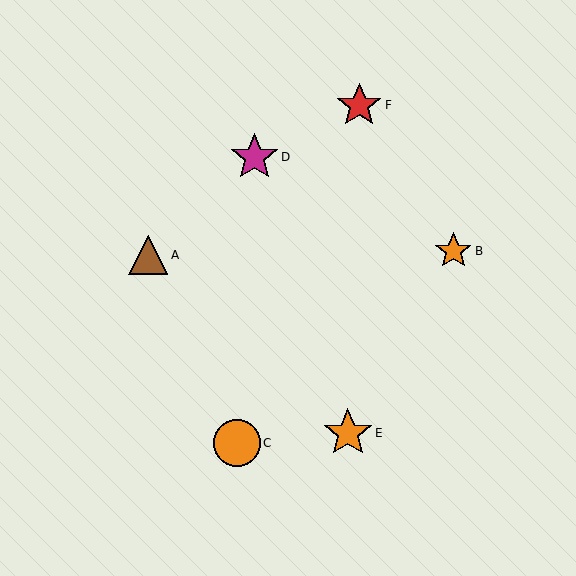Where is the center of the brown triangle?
The center of the brown triangle is at (148, 255).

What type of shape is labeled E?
Shape E is an orange star.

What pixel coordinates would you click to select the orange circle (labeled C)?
Click at (237, 443) to select the orange circle C.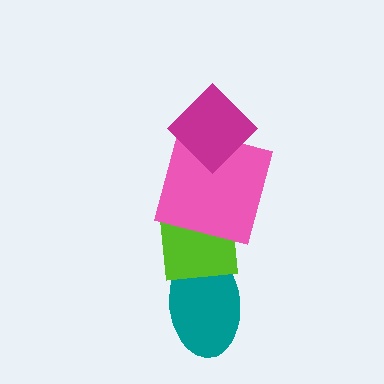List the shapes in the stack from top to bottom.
From top to bottom: the magenta diamond, the pink square, the lime square, the teal ellipse.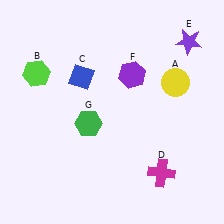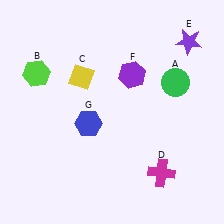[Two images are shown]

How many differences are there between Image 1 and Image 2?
There are 3 differences between the two images.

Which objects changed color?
A changed from yellow to green. C changed from blue to yellow. G changed from green to blue.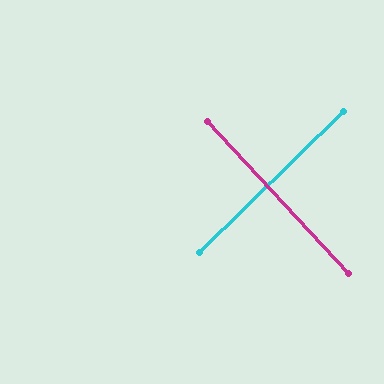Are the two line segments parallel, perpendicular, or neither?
Perpendicular — they meet at approximately 89°.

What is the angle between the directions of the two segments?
Approximately 89 degrees.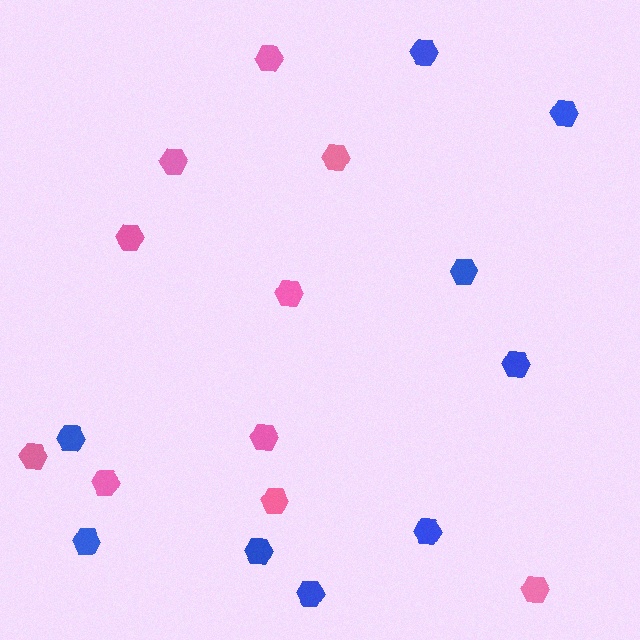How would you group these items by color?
There are 2 groups: one group of blue hexagons (9) and one group of pink hexagons (10).